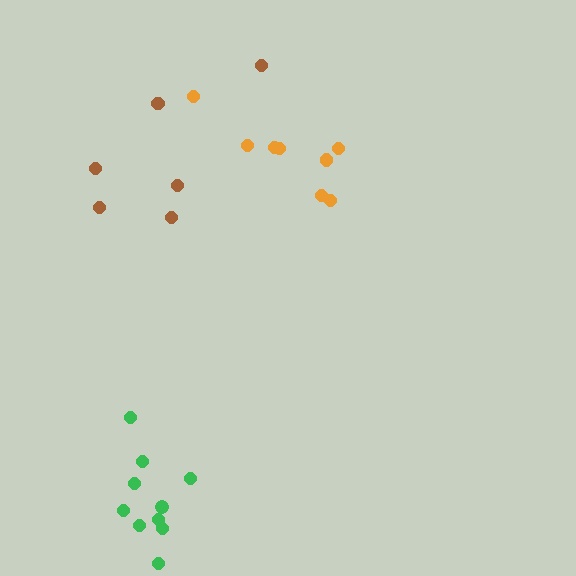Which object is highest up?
The brown cluster is topmost.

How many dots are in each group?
Group 1: 6 dots, Group 2: 10 dots, Group 3: 8 dots (24 total).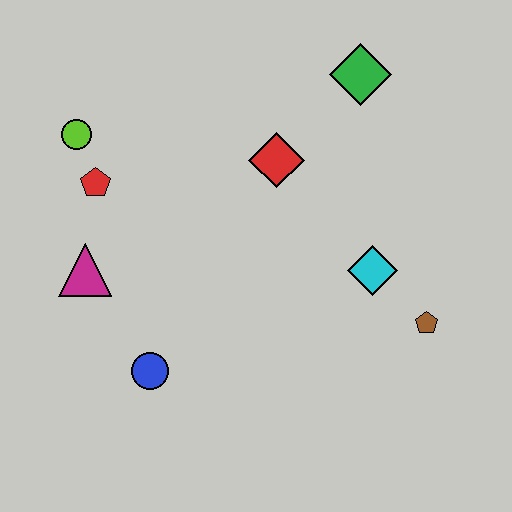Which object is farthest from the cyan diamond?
The lime circle is farthest from the cyan diamond.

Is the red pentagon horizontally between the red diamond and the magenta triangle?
Yes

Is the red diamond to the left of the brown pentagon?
Yes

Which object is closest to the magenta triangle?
The red pentagon is closest to the magenta triangle.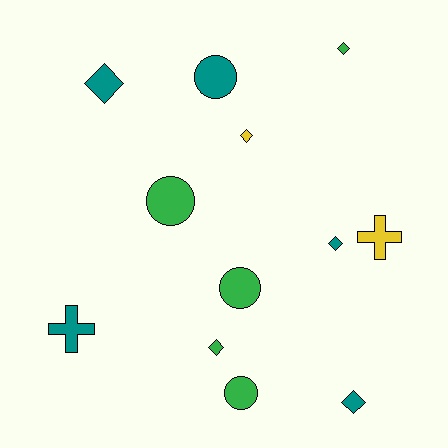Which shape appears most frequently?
Diamond, with 6 objects.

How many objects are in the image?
There are 12 objects.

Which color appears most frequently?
Green, with 5 objects.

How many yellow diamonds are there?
There is 1 yellow diamond.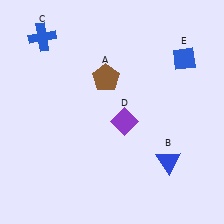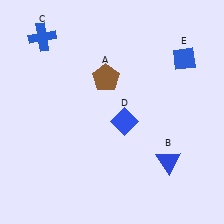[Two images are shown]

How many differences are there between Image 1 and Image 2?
There is 1 difference between the two images.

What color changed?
The diamond (D) changed from purple in Image 1 to blue in Image 2.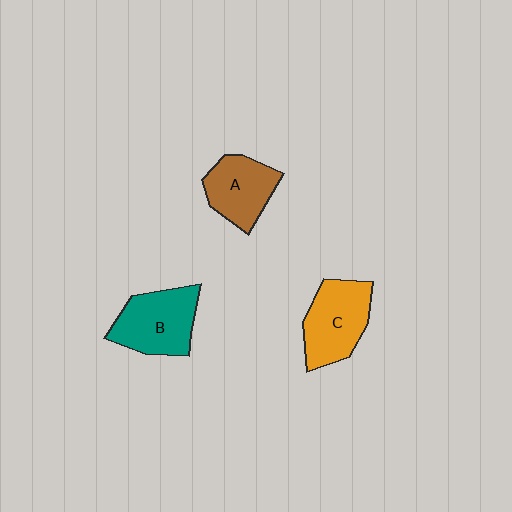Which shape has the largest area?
Shape B (teal).